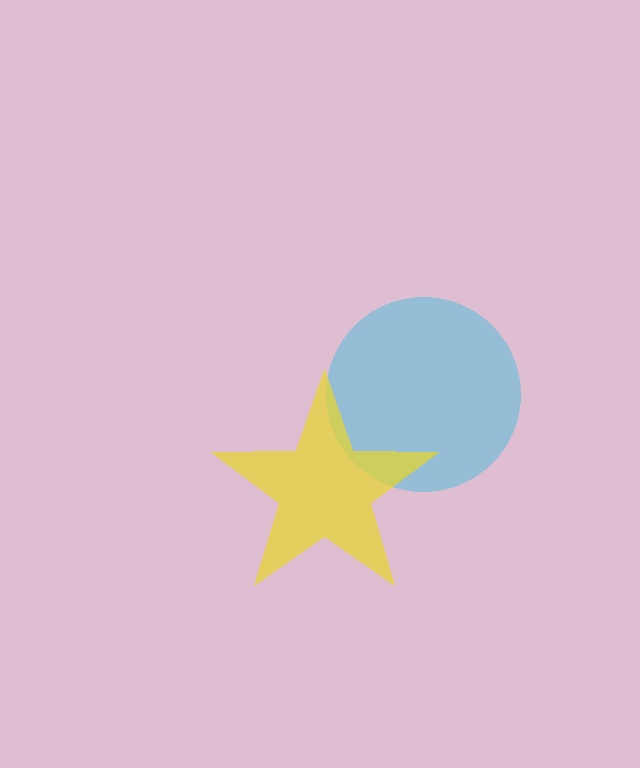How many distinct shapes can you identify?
There are 2 distinct shapes: a cyan circle, a yellow star.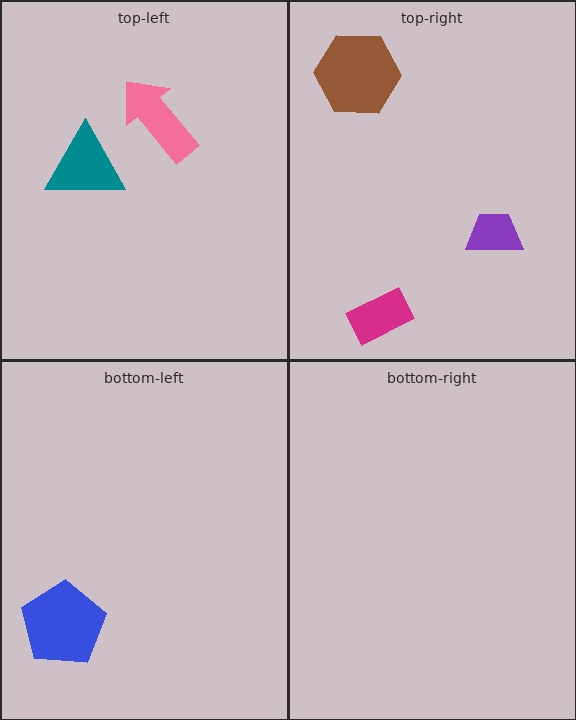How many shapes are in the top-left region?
2.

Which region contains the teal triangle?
The top-left region.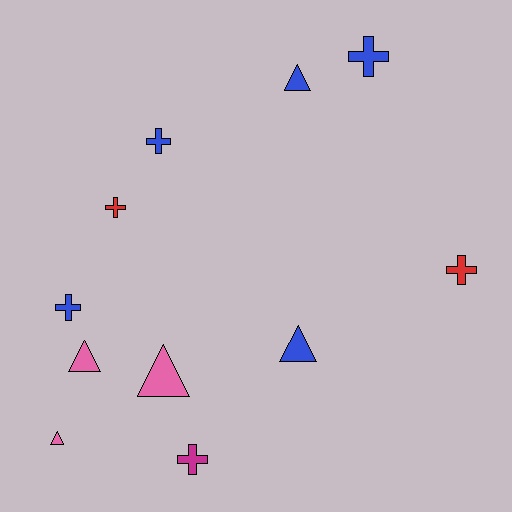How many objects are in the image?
There are 11 objects.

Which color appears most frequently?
Blue, with 5 objects.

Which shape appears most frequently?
Cross, with 6 objects.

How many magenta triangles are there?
There are no magenta triangles.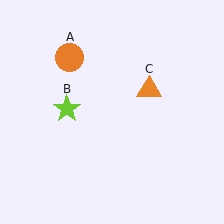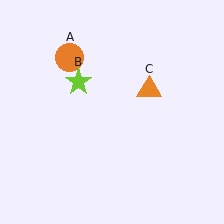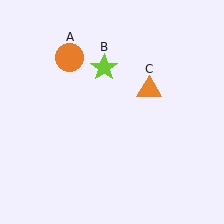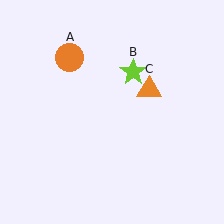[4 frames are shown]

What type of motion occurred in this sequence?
The lime star (object B) rotated clockwise around the center of the scene.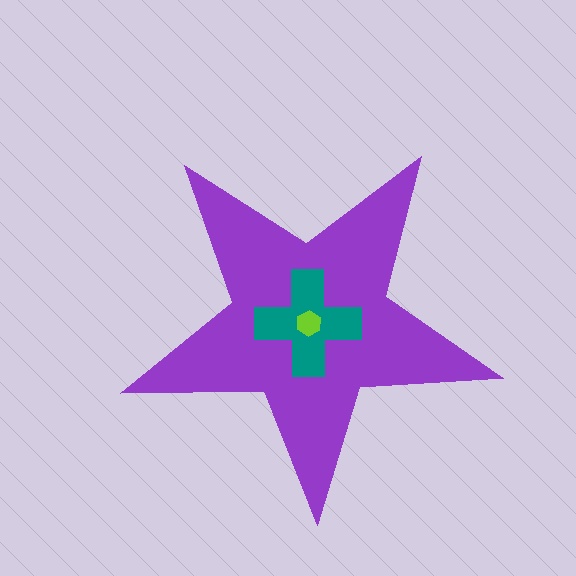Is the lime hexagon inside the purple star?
Yes.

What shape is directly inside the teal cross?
The lime hexagon.